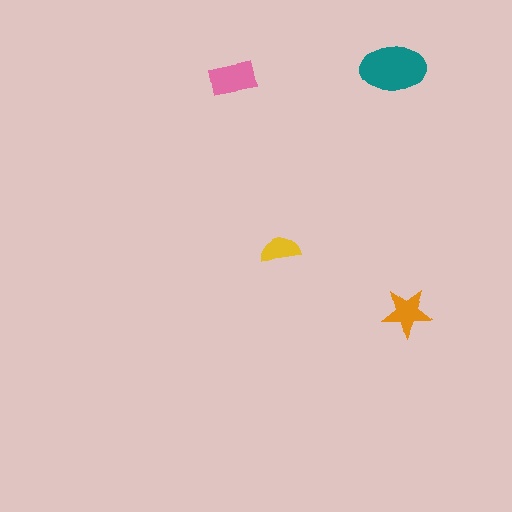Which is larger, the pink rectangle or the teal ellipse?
The teal ellipse.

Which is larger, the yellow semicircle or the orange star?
The orange star.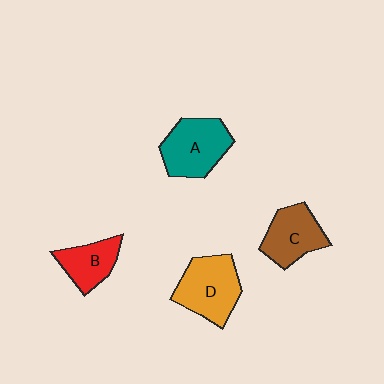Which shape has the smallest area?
Shape B (red).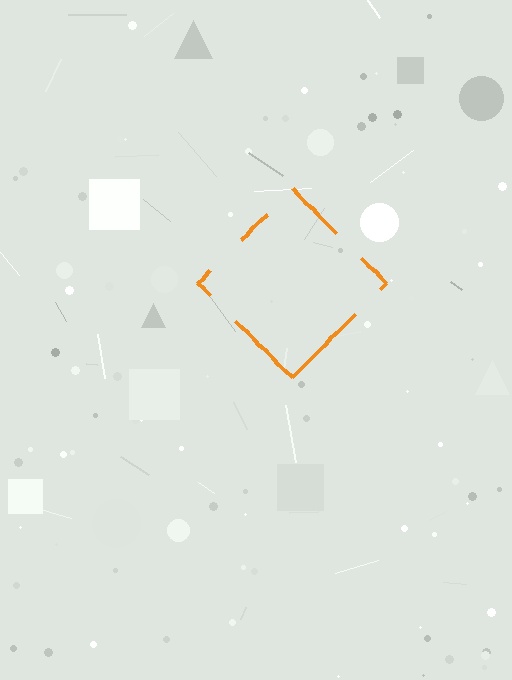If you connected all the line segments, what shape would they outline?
They would outline a diamond.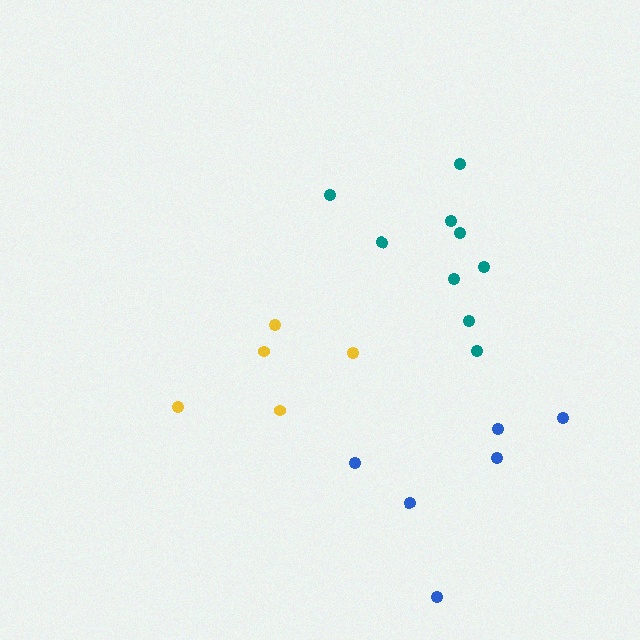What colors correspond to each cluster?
The clusters are colored: yellow, teal, blue.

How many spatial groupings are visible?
There are 3 spatial groupings.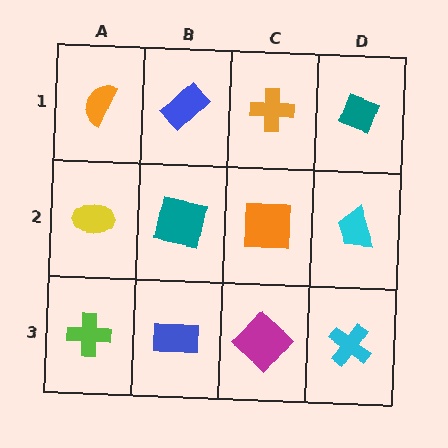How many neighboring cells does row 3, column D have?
2.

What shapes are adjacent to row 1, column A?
A yellow ellipse (row 2, column A), a blue rectangle (row 1, column B).